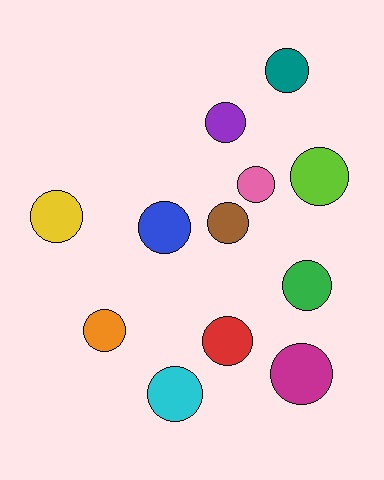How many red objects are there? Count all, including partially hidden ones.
There is 1 red object.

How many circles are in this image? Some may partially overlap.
There are 12 circles.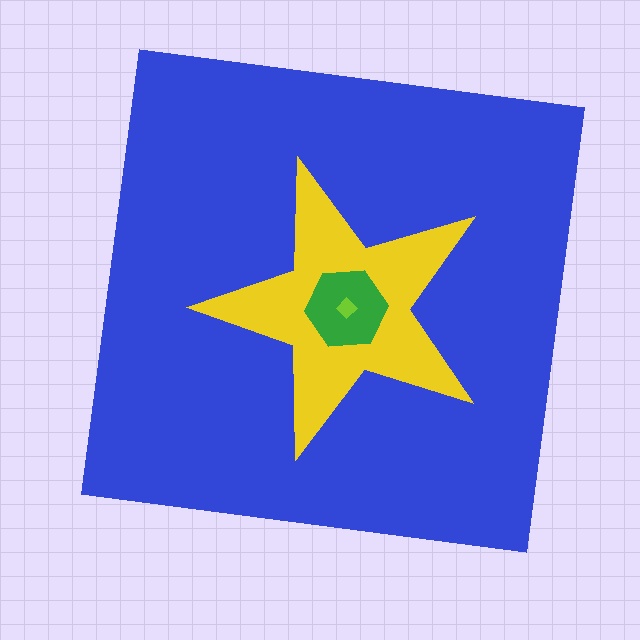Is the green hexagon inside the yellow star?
Yes.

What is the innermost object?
The lime diamond.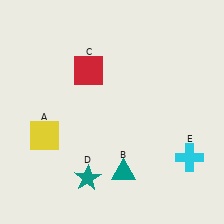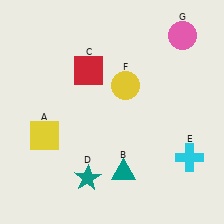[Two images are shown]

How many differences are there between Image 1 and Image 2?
There are 2 differences between the two images.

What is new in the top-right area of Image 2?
A pink circle (G) was added in the top-right area of Image 2.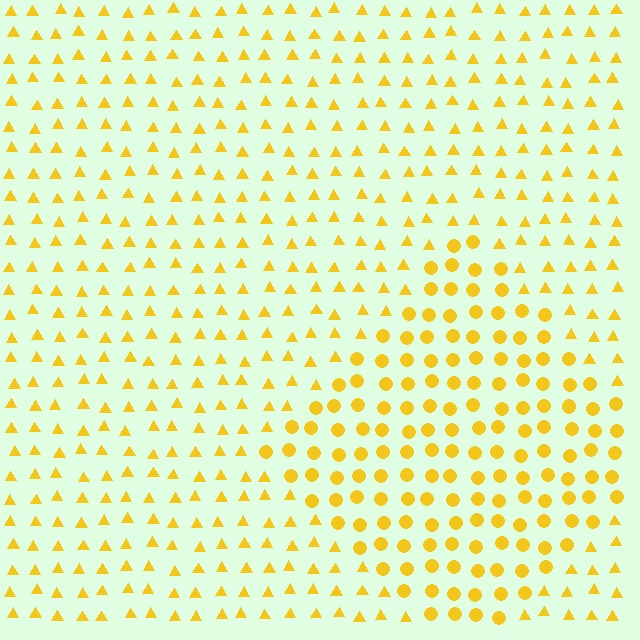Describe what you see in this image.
The image is filled with small yellow elements arranged in a uniform grid. A diamond-shaped region contains circles, while the surrounding area contains triangles. The boundary is defined purely by the change in element shape.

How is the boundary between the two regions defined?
The boundary is defined by a change in element shape: circles inside vs. triangles outside. All elements share the same color and spacing.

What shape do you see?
I see a diamond.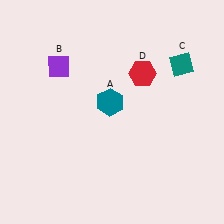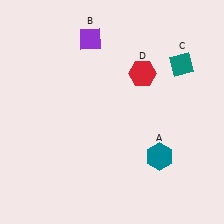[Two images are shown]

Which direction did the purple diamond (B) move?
The purple diamond (B) moved right.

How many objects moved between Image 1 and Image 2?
2 objects moved between the two images.